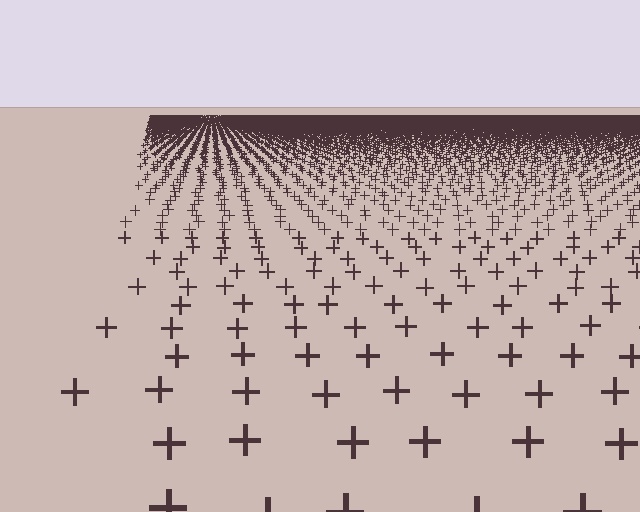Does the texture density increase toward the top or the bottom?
Density increases toward the top.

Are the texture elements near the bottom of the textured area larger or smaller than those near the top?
Larger. Near the bottom, elements are closer to the viewer and appear at a bigger on-screen size.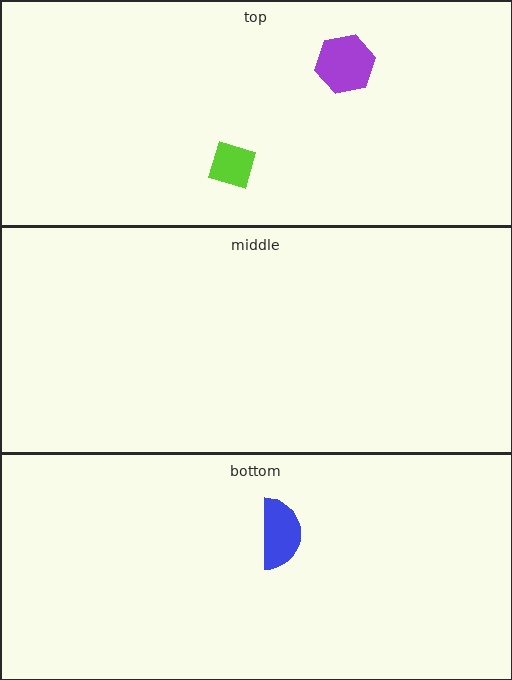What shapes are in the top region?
The lime diamond, the purple hexagon.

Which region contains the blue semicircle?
The bottom region.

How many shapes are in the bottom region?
1.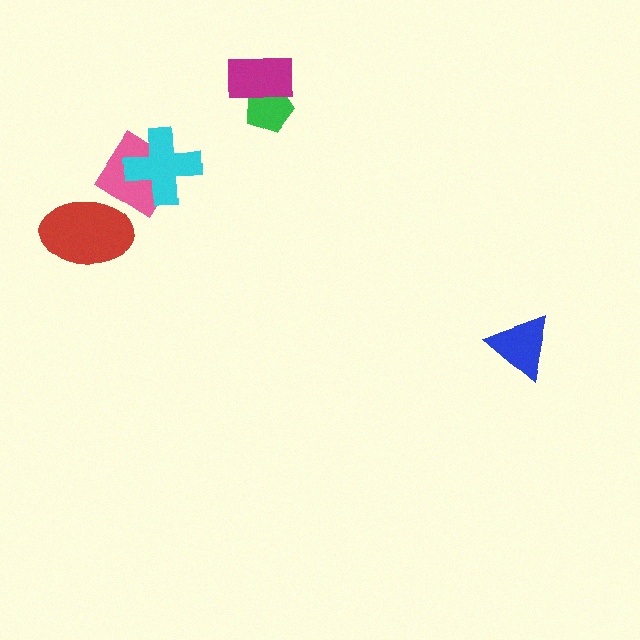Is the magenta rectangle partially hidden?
No, no other shape covers it.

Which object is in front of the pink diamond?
The cyan cross is in front of the pink diamond.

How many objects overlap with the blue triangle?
0 objects overlap with the blue triangle.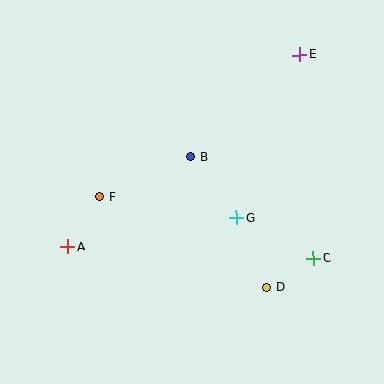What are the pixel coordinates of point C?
Point C is at (313, 258).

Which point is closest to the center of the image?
Point B at (191, 157) is closest to the center.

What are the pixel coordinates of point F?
Point F is at (100, 197).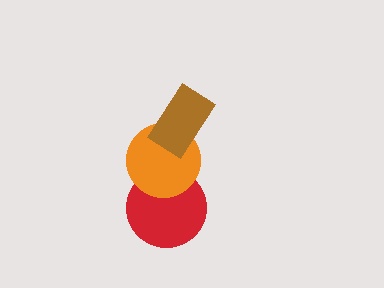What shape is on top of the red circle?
The orange circle is on top of the red circle.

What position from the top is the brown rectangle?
The brown rectangle is 1st from the top.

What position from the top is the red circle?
The red circle is 3rd from the top.